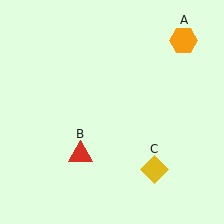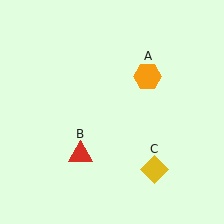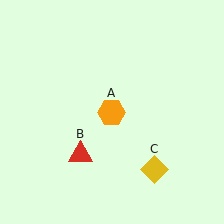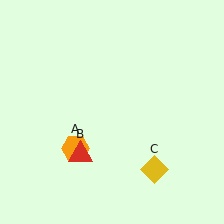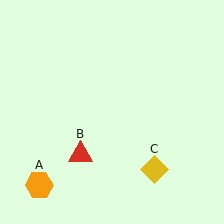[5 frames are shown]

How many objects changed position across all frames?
1 object changed position: orange hexagon (object A).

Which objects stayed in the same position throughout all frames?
Red triangle (object B) and yellow diamond (object C) remained stationary.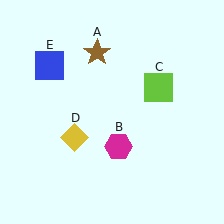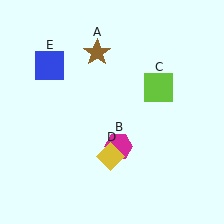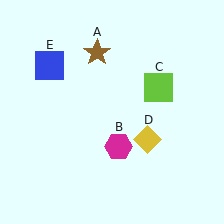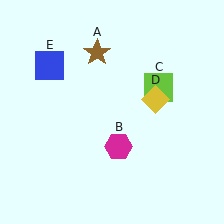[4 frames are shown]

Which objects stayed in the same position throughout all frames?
Brown star (object A) and magenta hexagon (object B) and lime square (object C) and blue square (object E) remained stationary.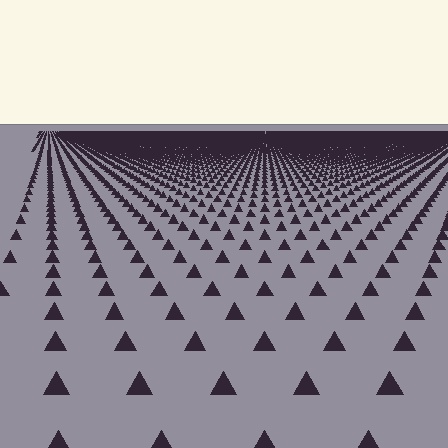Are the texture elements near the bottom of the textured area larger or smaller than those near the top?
Larger. Near the bottom, elements are closer to the viewer and appear at a bigger on-screen size.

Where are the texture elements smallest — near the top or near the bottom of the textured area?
Near the top.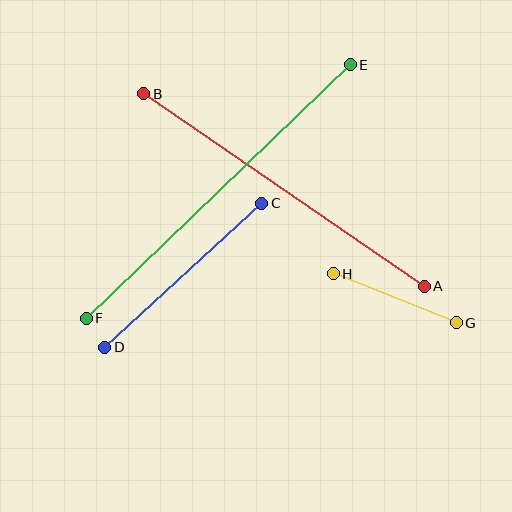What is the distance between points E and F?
The distance is approximately 366 pixels.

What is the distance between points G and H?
The distance is approximately 132 pixels.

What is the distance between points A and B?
The distance is approximately 340 pixels.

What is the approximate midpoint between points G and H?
The midpoint is at approximately (395, 298) pixels.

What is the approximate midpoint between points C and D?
The midpoint is at approximately (183, 275) pixels.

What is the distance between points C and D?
The distance is approximately 213 pixels.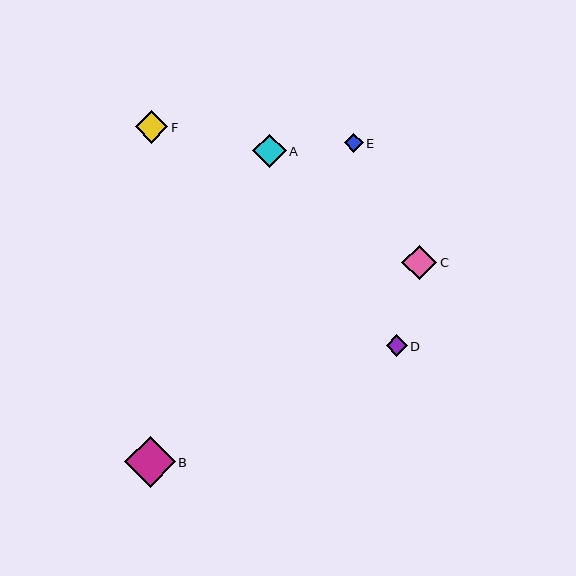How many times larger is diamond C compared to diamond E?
Diamond C is approximately 1.8 times the size of diamond E.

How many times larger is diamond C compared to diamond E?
Diamond C is approximately 1.8 times the size of diamond E.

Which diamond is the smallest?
Diamond E is the smallest with a size of approximately 19 pixels.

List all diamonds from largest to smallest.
From largest to smallest: B, C, A, F, D, E.